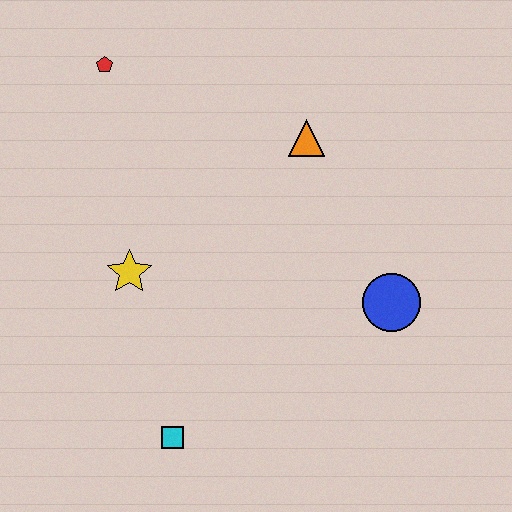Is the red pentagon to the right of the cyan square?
No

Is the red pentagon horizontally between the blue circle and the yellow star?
No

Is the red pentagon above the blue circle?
Yes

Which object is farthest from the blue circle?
The red pentagon is farthest from the blue circle.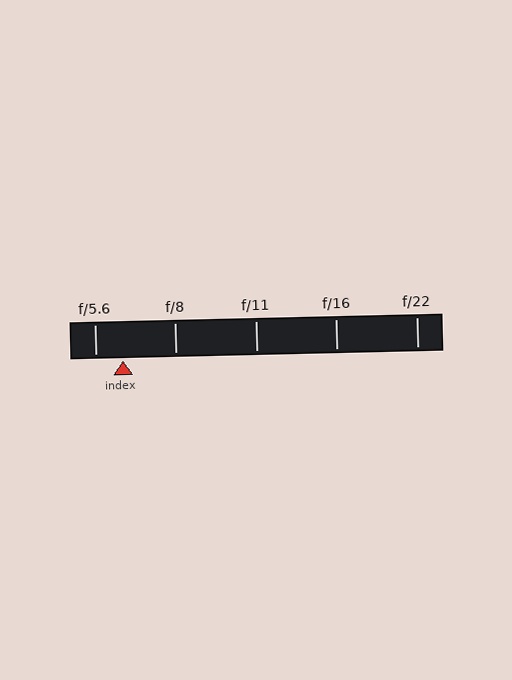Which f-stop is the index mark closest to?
The index mark is closest to f/5.6.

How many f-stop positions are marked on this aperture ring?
There are 5 f-stop positions marked.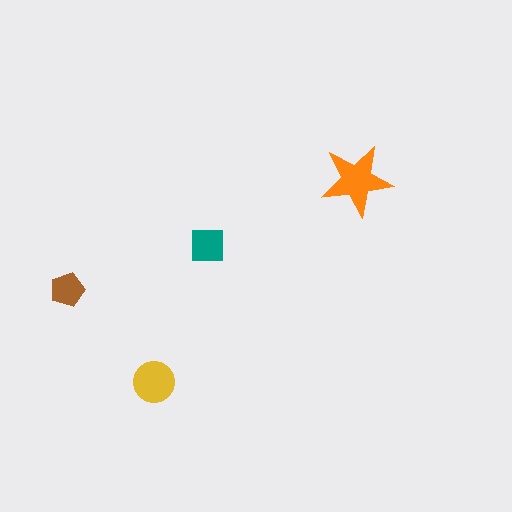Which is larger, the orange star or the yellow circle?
The orange star.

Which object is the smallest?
The brown pentagon.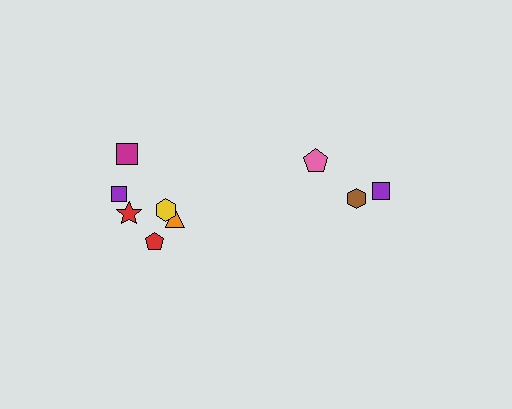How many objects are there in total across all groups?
There are 9 objects.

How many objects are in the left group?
There are 6 objects.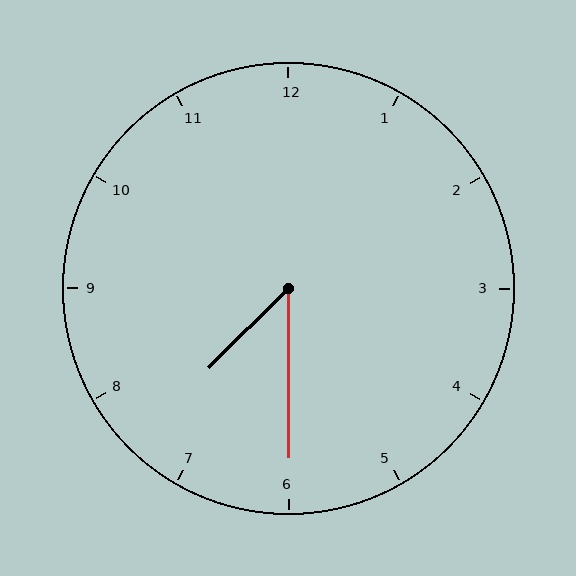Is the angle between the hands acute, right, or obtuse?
It is acute.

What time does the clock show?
7:30.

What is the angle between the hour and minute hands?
Approximately 45 degrees.